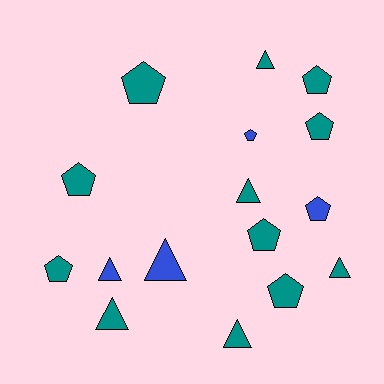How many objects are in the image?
There are 16 objects.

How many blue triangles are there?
There are 2 blue triangles.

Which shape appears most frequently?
Pentagon, with 9 objects.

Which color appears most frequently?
Teal, with 12 objects.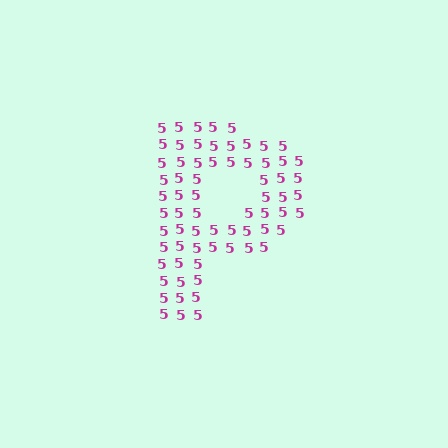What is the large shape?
The large shape is the letter P.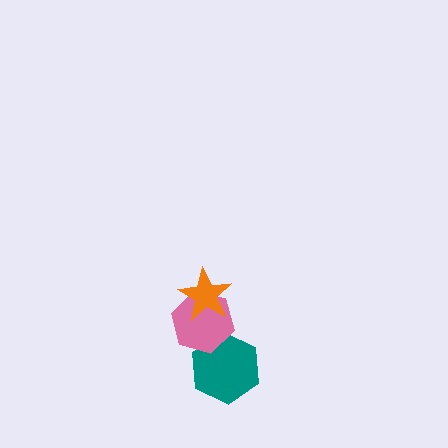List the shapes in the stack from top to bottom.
From top to bottom: the orange star, the pink hexagon, the teal hexagon.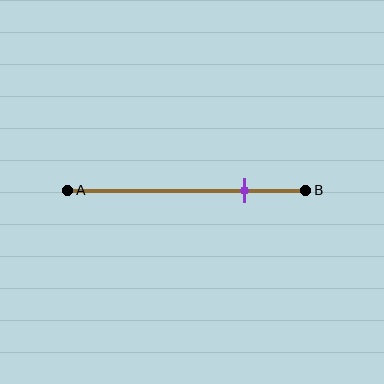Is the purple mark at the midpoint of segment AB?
No, the mark is at about 75% from A, not at the 50% midpoint.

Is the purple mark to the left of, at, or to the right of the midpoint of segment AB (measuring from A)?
The purple mark is to the right of the midpoint of segment AB.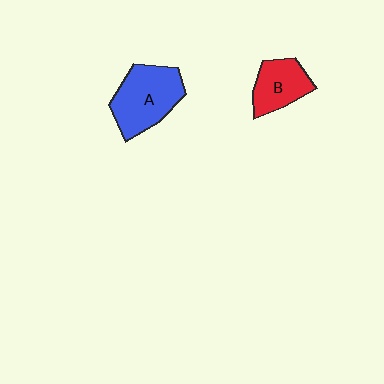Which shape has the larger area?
Shape A (blue).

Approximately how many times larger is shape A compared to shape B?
Approximately 1.5 times.